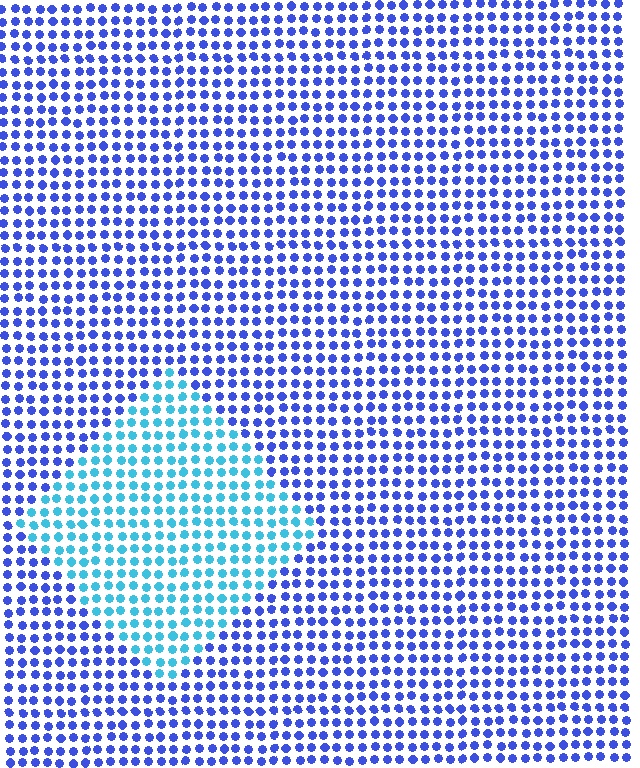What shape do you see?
I see a diamond.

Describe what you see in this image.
The image is filled with small blue elements in a uniform arrangement. A diamond-shaped region is visible where the elements are tinted to a slightly different hue, forming a subtle color boundary.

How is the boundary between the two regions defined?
The boundary is defined purely by a slight shift in hue (about 42 degrees). Spacing, size, and orientation are identical on both sides.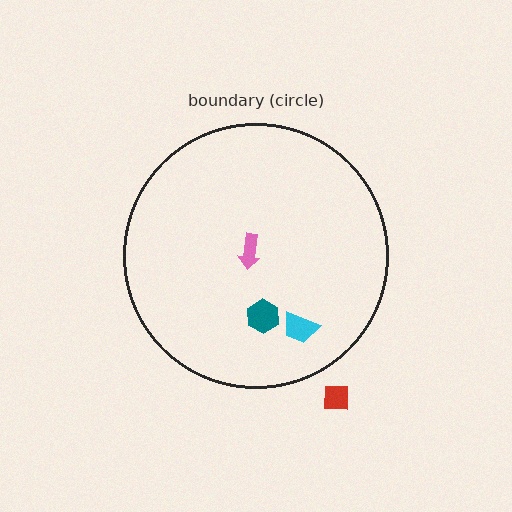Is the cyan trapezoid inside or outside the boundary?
Inside.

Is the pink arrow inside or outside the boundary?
Inside.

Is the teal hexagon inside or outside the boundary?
Inside.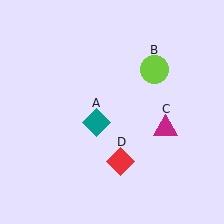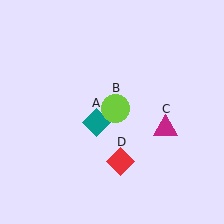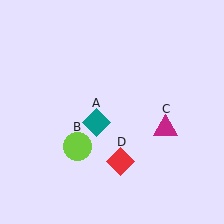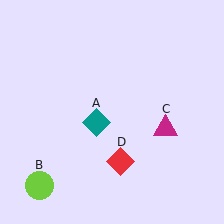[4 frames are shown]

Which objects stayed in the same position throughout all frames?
Teal diamond (object A) and magenta triangle (object C) and red diamond (object D) remained stationary.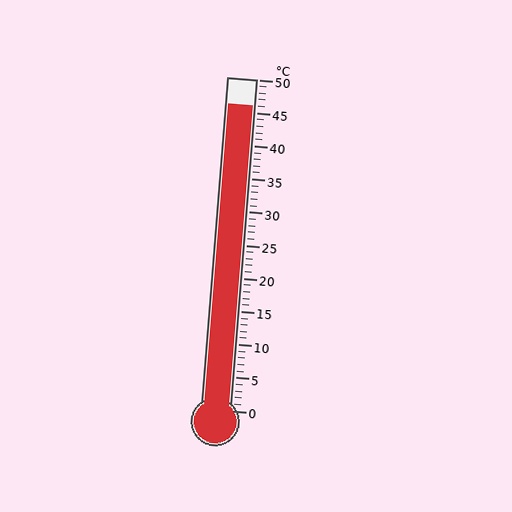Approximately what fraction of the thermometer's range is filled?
The thermometer is filled to approximately 90% of its range.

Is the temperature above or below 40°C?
The temperature is above 40°C.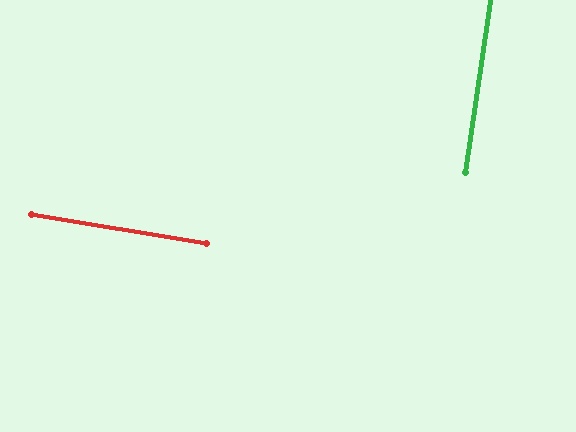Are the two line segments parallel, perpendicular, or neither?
Perpendicular — they meet at approximately 89°.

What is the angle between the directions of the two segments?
Approximately 89 degrees.